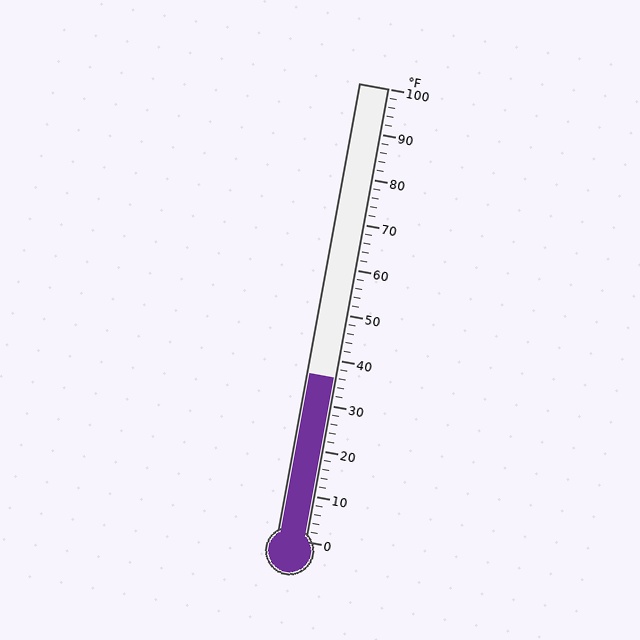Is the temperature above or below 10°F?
The temperature is above 10°F.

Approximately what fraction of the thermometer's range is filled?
The thermometer is filled to approximately 35% of its range.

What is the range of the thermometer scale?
The thermometer scale ranges from 0°F to 100°F.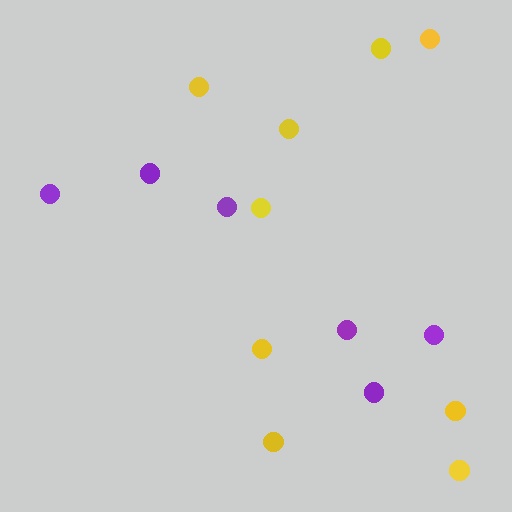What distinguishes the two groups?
There are 2 groups: one group of yellow circles (9) and one group of purple circles (6).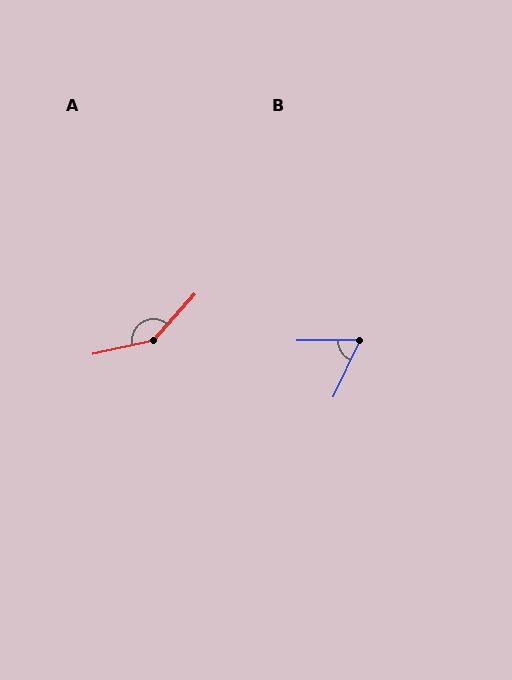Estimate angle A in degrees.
Approximately 144 degrees.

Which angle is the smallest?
B, at approximately 64 degrees.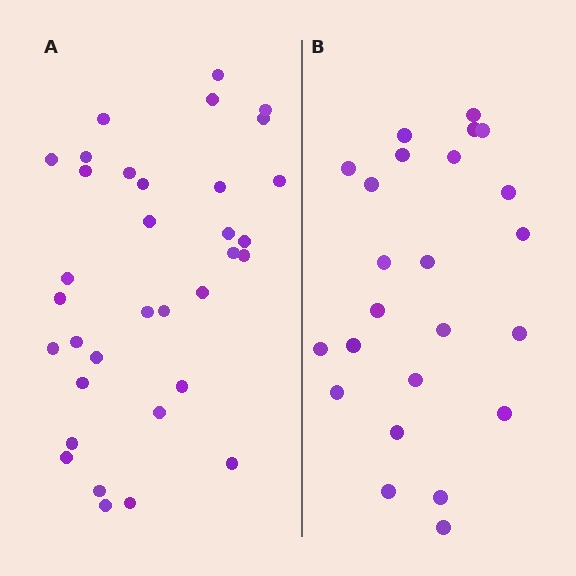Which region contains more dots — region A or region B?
Region A (the left region) has more dots.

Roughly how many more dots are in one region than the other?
Region A has roughly 10 or so more dots than region B.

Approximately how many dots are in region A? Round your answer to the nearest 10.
About 30 dots. (The exact count is 34, which rounds to 30.)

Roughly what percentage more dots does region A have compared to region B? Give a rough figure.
About 40% more.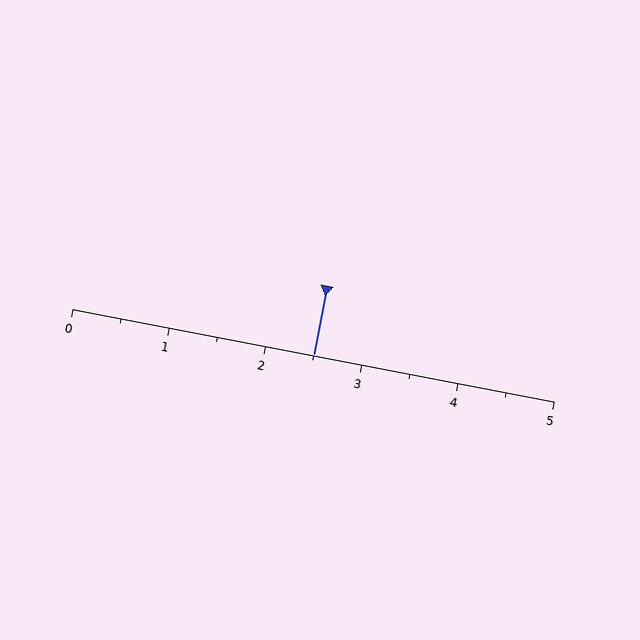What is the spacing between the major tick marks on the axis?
The major ticks are spaced 1 apart.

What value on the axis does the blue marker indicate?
The marker indicates approximately 2.5.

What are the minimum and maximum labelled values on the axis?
The axis runs from 0 to 5.